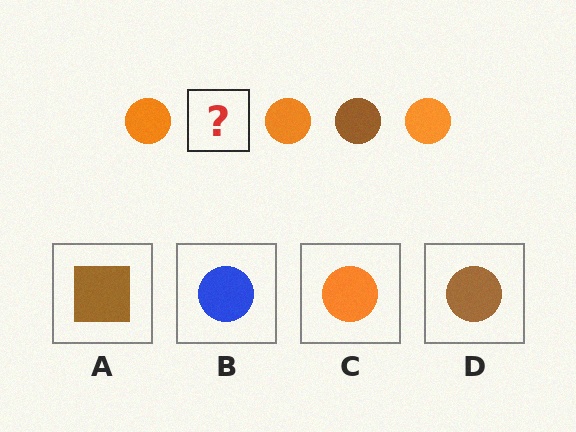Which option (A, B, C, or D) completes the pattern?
D.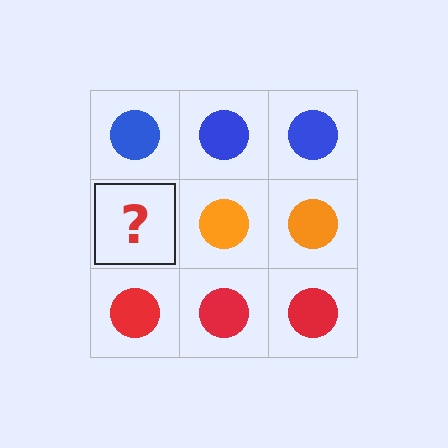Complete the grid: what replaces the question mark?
The question mark should be replaced with an orange circle.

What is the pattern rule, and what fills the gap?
The rule is that each row has a consistent color. The gap should be filled with an orange circle.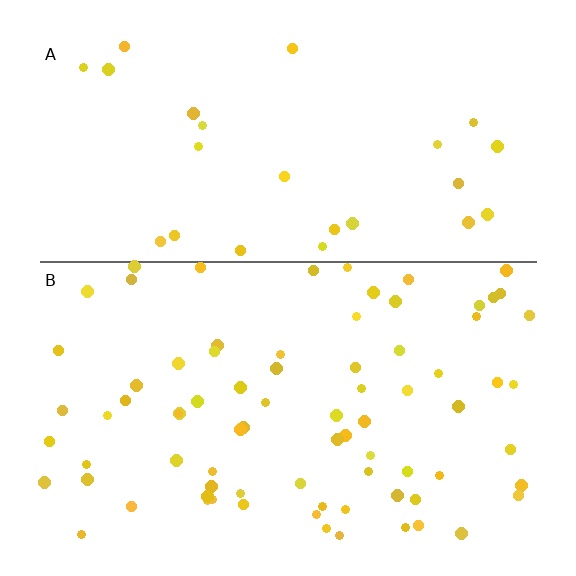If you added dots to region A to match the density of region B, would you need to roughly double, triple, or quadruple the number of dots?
Approximately triple.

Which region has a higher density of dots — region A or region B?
B (the bottom).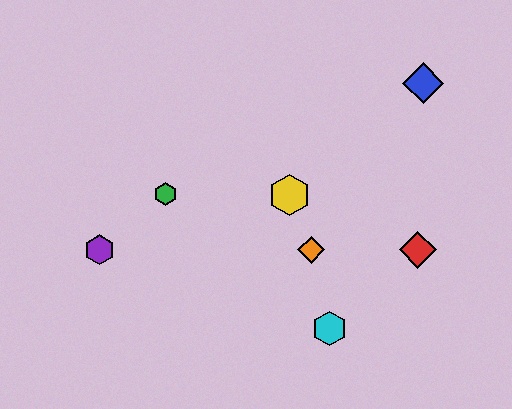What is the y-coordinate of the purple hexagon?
The purple hexagon is at y≈250.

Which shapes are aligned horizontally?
The red diamond, the purple hexagon, the orange diamond are aligned horizontally.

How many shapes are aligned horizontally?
3 shapes (the red diamond, the purple hexagon, the orange diamond) are aligned horizontally.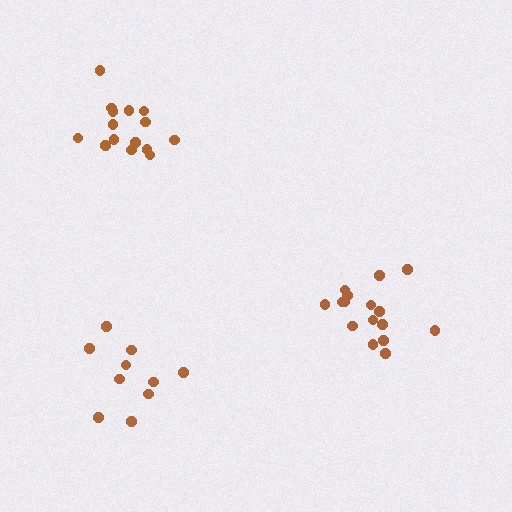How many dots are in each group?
Group 1: 15 dots, Group 2: 10 dots, Group 3: 16 dots (41 total).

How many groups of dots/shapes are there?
There are 3 groups.